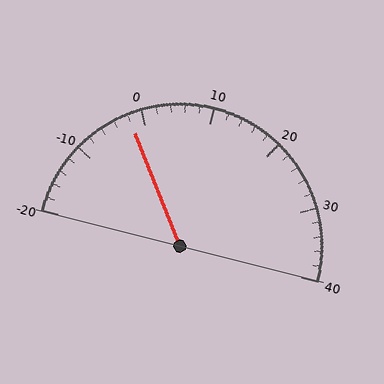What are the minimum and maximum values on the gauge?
The gauge ranges from -20 to 40.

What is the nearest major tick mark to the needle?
The nearest major tick mark is 0.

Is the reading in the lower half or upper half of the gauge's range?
The reading is in the lower half of the range (-20 to 40).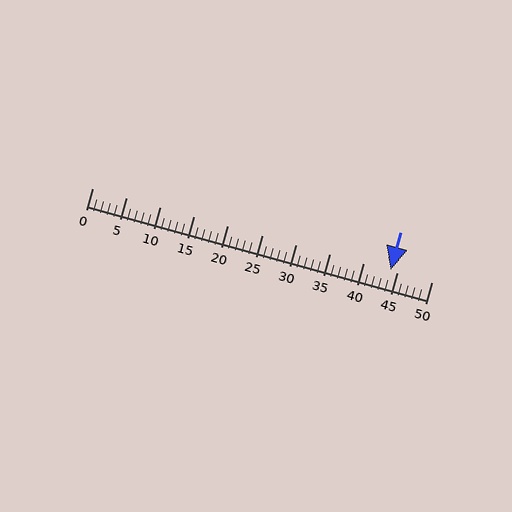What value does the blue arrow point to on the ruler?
The blue arrow points to approximately 44.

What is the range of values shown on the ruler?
The ruler shows values from 0 to 50.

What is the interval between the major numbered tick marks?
The major tick marks are spaced 5 units apart.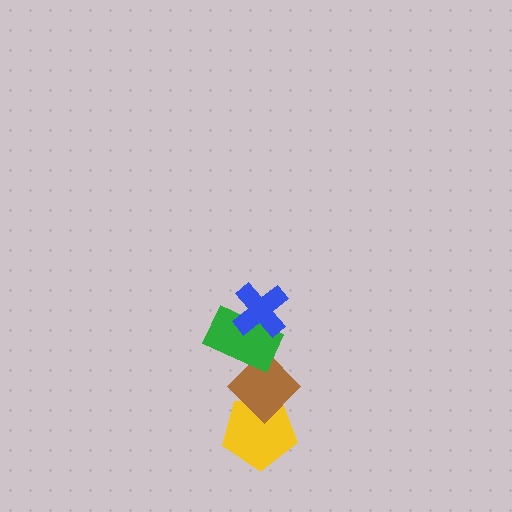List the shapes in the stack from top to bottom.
From top to bottom: the blue cross, the green rectangle, the brown diamond, the yellow pentagon.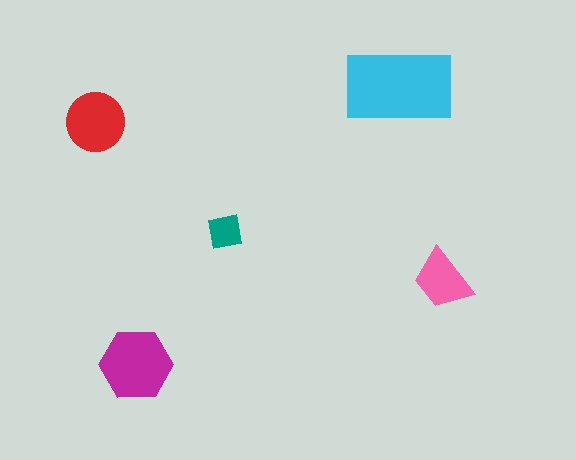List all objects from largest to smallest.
The cyan rectangle, the magenta hexagon, the red circle, the pink trapezoid, the teal square.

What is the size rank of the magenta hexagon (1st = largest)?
2nd.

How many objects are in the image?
There are 5 objects in the image.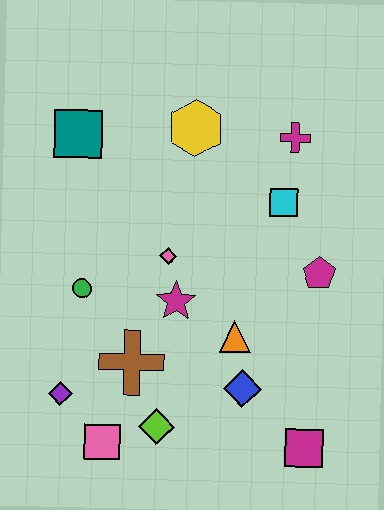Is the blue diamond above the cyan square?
No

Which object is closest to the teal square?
The yellow hexagon is closest to the teal square.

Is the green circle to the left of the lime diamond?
Yes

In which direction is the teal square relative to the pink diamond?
The teal square is above the pink diamond.